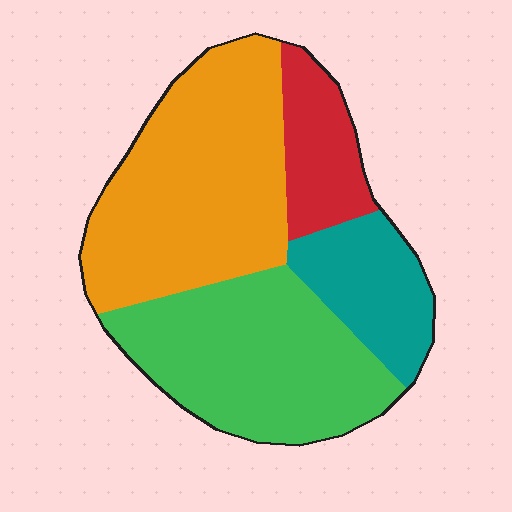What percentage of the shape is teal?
Teal covers 15% of the shape.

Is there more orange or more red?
Orange.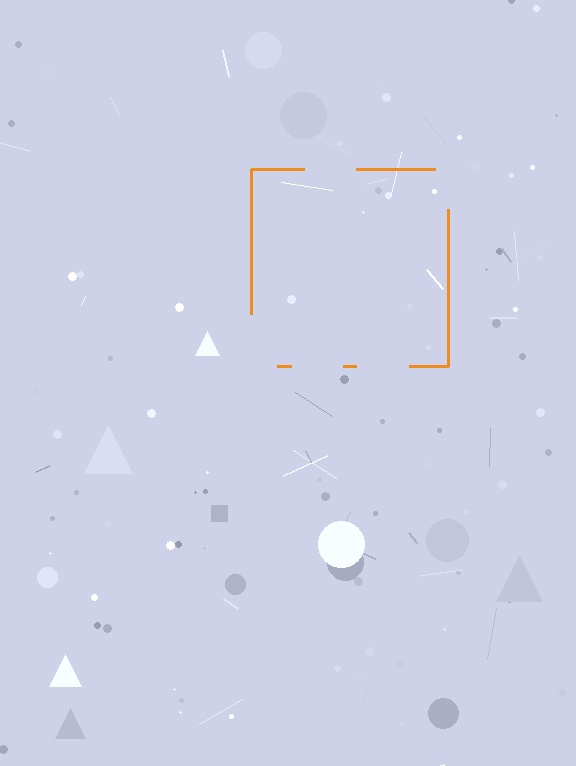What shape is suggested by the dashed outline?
The dashed outline suggests a square.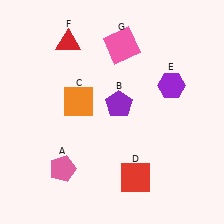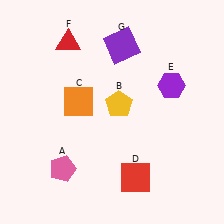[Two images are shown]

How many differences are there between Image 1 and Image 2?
There are 2 differences between the two images.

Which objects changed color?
B changed from purple to yellow. G changed from pink to purple.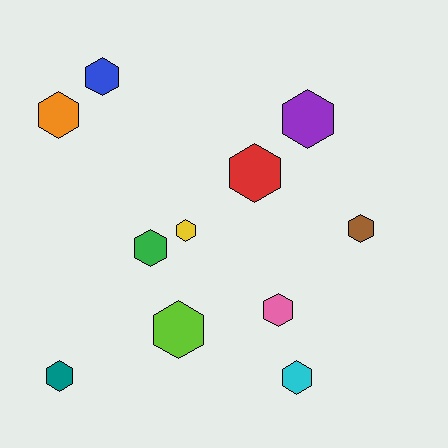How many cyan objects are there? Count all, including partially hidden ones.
There is 1 cyan object.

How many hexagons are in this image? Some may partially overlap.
There are 11 hexagons.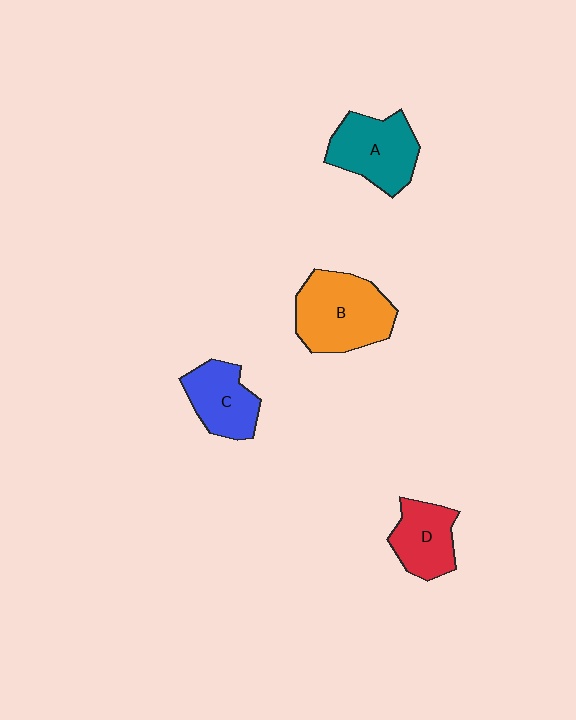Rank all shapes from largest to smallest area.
From largest to smallest: B (orange), A (teal), C (blue), D (red).